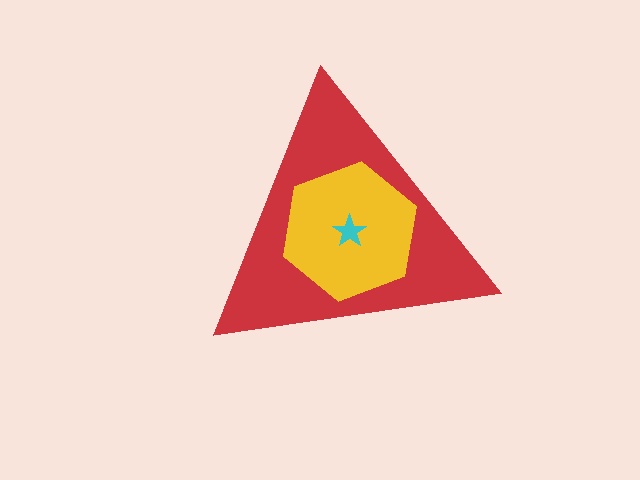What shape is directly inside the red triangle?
The yellow hexagon.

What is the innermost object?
The cyan star.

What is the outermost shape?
The red triangle.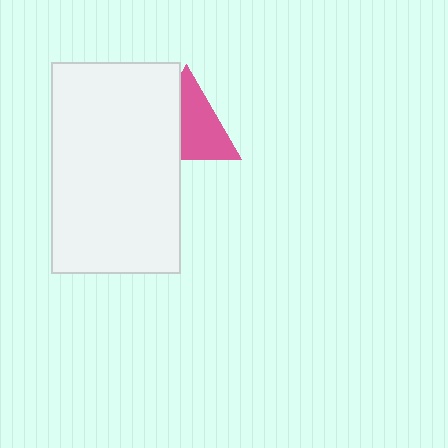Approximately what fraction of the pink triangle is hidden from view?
Roughly 41% of the pink triangle is hidden behind the white rectangle.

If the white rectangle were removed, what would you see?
You would see the complete pink triangle.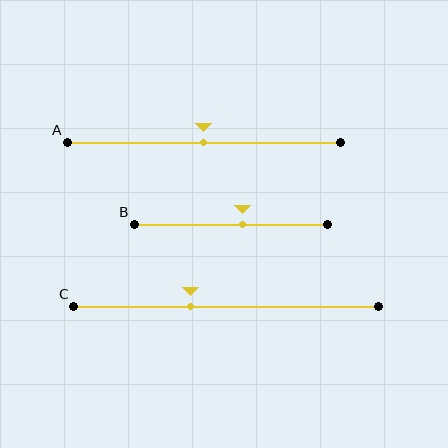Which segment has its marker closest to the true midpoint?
Segment A has its marker closest to the true midpoint.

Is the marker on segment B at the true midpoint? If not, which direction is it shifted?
No, the marker on segment B is shifted to the right by about 6% of the segment length.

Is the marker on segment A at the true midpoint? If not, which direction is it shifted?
Yes, the marker on segment A is at the true midpoint.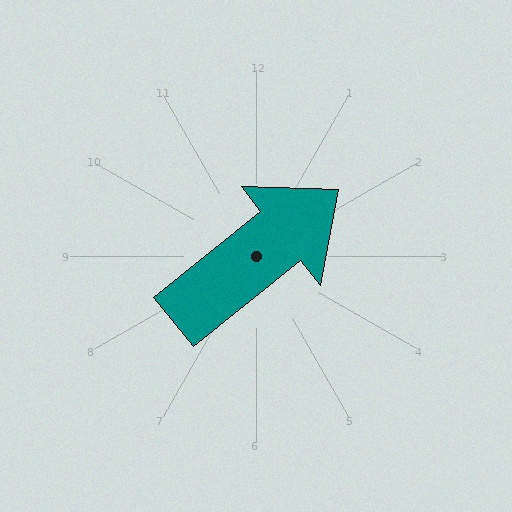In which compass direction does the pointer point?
Northeast.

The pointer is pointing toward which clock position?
Roughly 2 o'clock.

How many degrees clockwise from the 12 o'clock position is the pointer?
Approximately 51 degrees.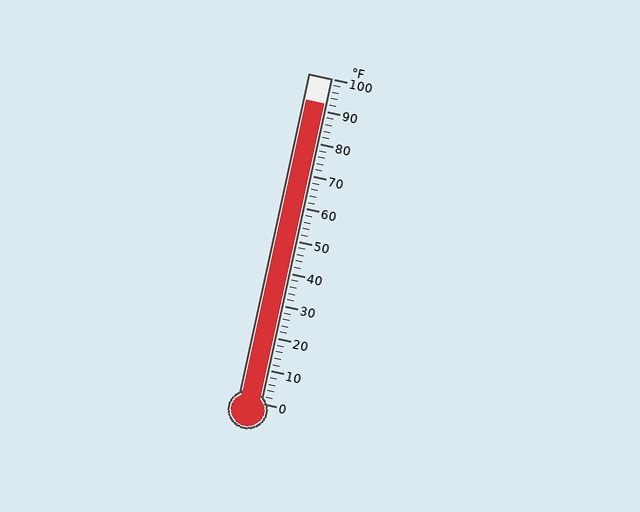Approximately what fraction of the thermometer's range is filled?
The thermometer is filled to approximately 90% of its range.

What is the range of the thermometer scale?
The thermometer scale ranges from 0°F to 100°F.